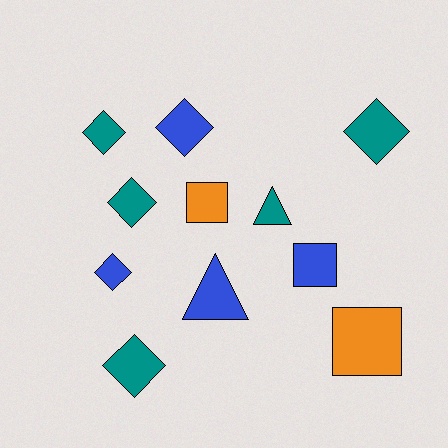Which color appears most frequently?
Teal, with 5 objects.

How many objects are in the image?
There are 11 objects.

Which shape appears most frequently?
Diamond, with 6 objects.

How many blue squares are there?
There is 1 blue square.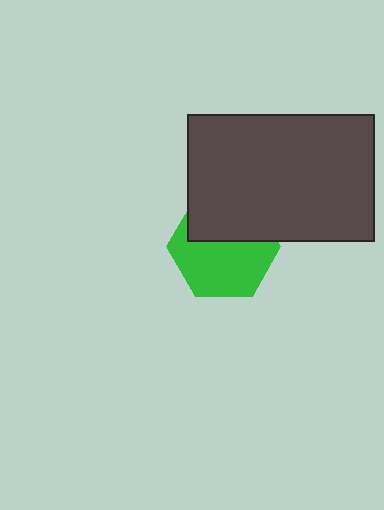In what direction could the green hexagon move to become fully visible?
The green hexagon could move down. That would shift it out from behind the dark gray rectangle entirely.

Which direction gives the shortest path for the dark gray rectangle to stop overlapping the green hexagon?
Moving up gives the shortest separation.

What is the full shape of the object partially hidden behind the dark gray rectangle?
The partially hidden object is a green hexagon.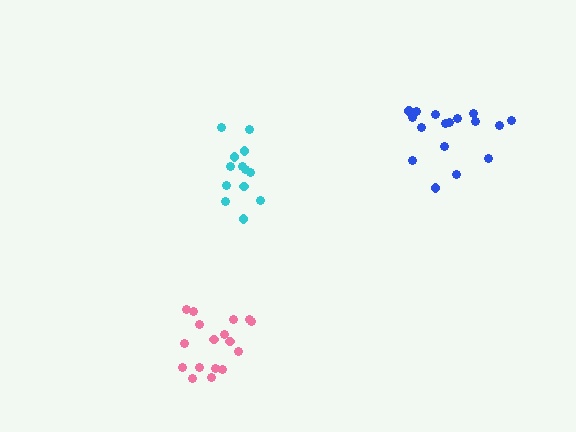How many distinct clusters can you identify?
There are 3 distinct clusters.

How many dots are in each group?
Group 1: 13 dots, Group 2: 17 dots, Group 3: 17 dots (47 total).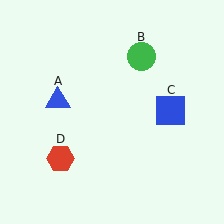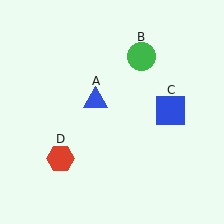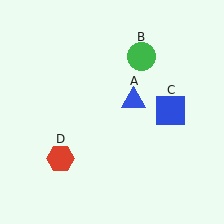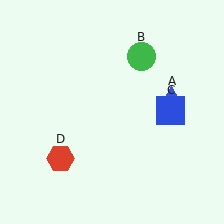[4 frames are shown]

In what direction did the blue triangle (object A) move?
The blue triangle (object A) moved right.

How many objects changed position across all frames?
1 object changed position: blue triangle (object A).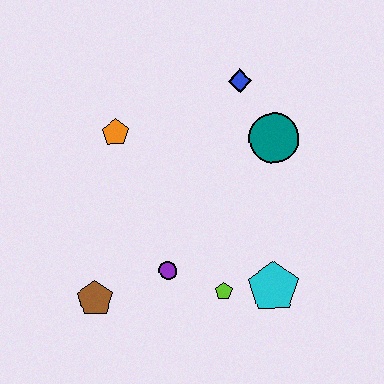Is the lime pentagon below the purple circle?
Yes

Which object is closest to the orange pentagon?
The blue diamond is closest to the orange pentagon.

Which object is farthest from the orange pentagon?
The cyan pentagon is farthest from the orange pentagon.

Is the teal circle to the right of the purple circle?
Yes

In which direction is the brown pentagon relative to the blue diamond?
The brown pentagon is below the blue diamond.